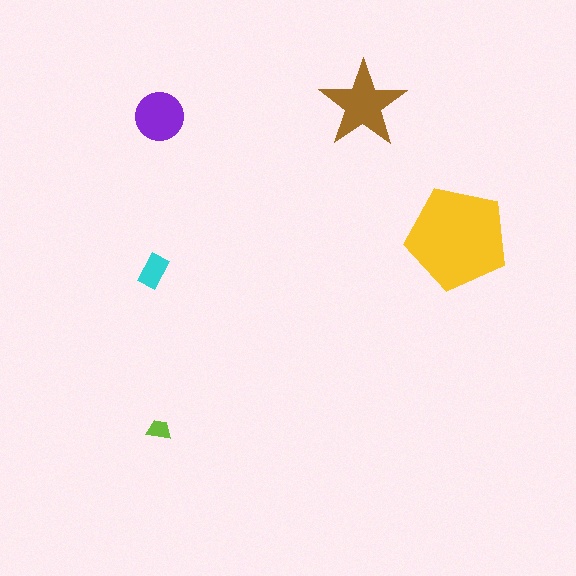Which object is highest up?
The brown star is topmost.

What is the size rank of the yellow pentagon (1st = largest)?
1st.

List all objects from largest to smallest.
The yellow pentagon, the brown star, the purple circle, the cyan rectangle, the lime trapezoid.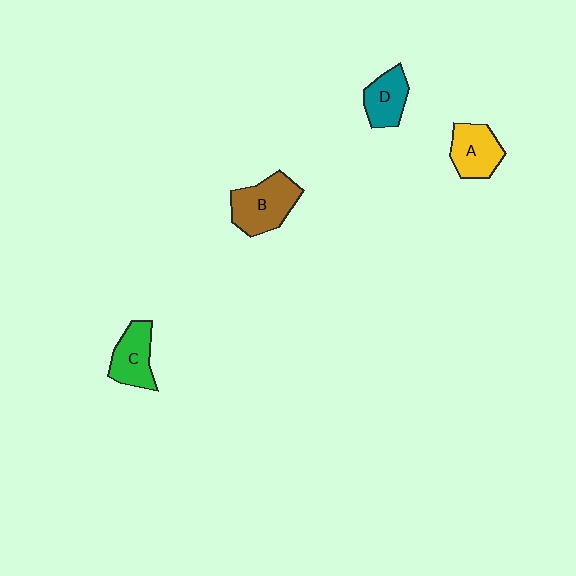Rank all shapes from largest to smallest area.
From largest to smallest: B (brown), A (yellow), C (green), D (teal).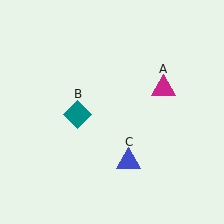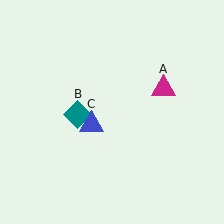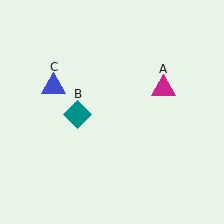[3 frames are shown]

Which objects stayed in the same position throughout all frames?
Magenta triangle (object A) and teal diamond (object B) remained stationary.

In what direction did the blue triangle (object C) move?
The blue triangle (object C) moved up and to the left.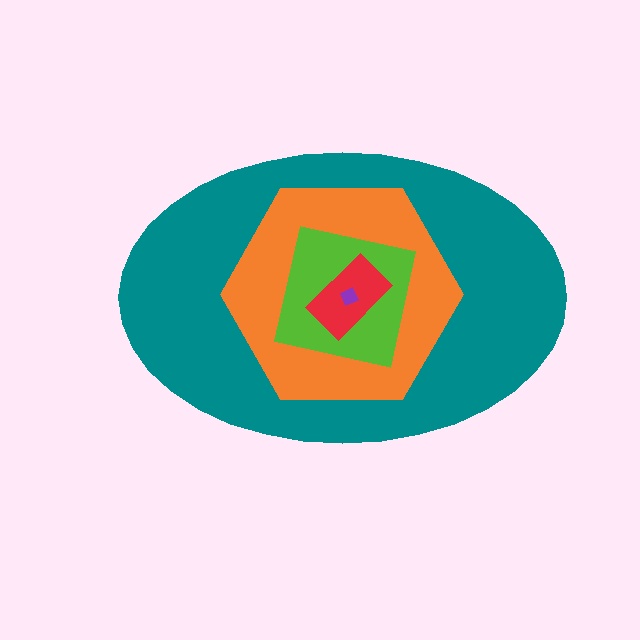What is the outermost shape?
The teal ellipse.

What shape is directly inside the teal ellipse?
The orange hexagon.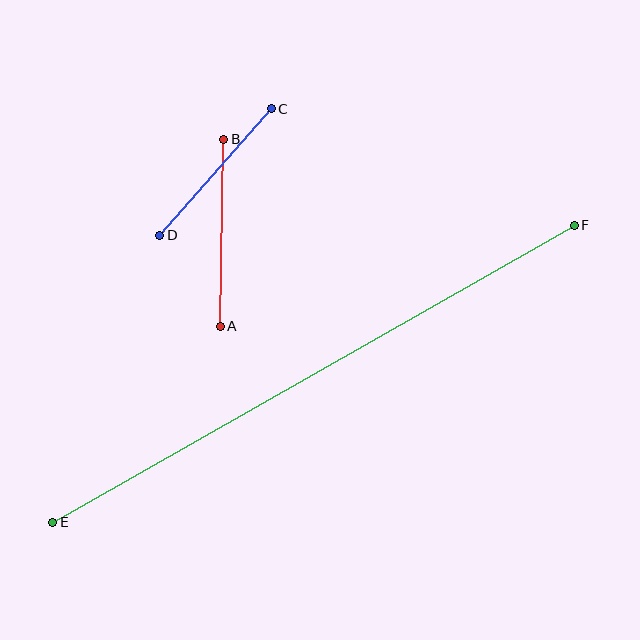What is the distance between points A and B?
The distance is approximately 187 pixels.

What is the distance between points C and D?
The distance is approximately 168 pixels.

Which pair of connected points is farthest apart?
Points E and F are farthest apart.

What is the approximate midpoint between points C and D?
The midpoint is at approximately (215, 172) pixels.